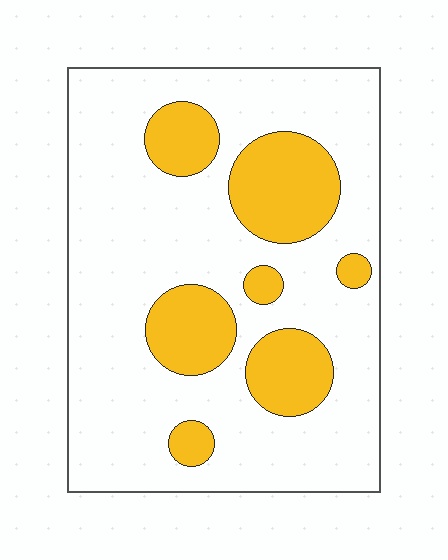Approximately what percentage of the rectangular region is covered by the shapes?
Approximately 25%.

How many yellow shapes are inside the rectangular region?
7.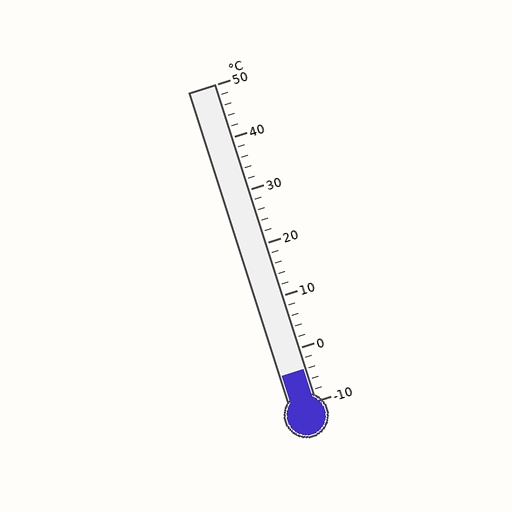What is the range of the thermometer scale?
The thermometer scale ranges from -10°C to 50°C.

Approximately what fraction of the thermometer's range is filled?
The thermometer is filled to approximately 10% of its range.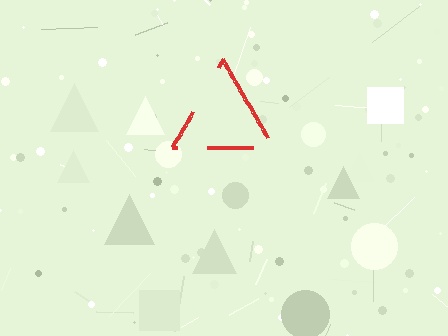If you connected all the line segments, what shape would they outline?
They would outline a triangle.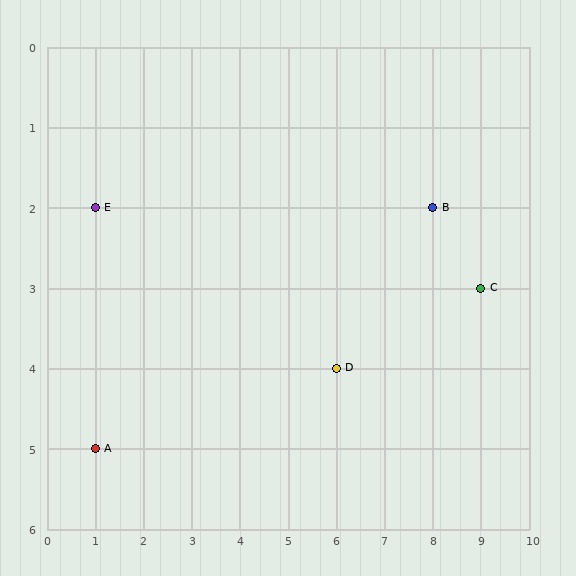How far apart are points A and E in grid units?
Points A and E are 3 rows apart.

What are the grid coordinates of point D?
Point D is at grid coordinates (6, 4).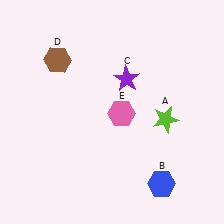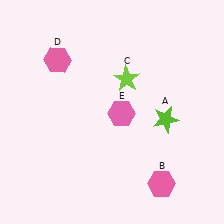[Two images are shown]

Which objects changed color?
B changed from blue to pink. C changed from purple to lime. D changed from brown to pink.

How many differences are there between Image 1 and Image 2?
There are 3 differences between the two images.